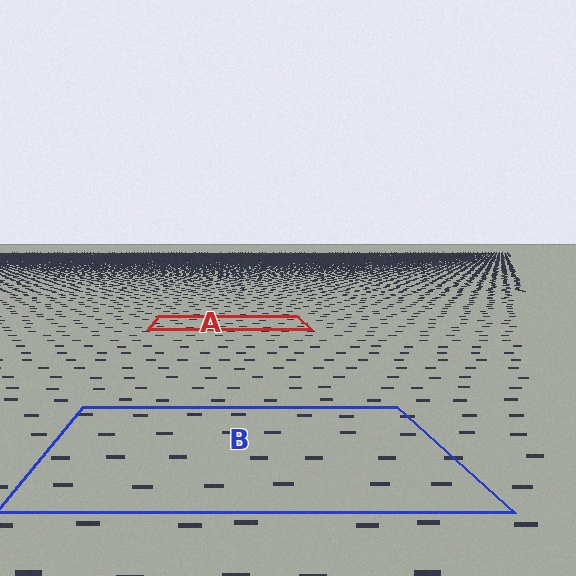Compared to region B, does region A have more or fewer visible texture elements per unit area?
Region A has more texture elements per unit area — they are packed more densely because it is farther away.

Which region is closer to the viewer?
Region B is closer. The texture elements there are larger and more spread out.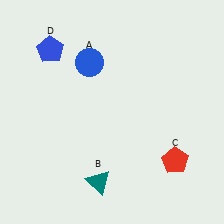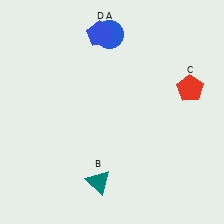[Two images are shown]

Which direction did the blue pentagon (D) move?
The blue pentagon (D) moved right.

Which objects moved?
The objects that moved are: the blue circle (A), the red pentagon (C), the blue pentagon (D).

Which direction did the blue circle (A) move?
The blue circle (A) moved up.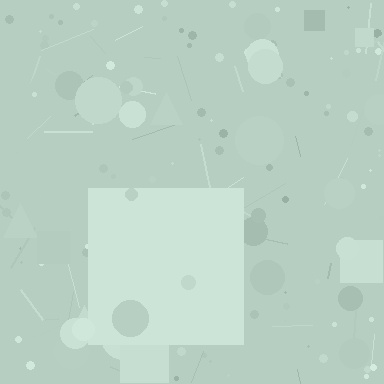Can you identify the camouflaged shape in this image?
The camouflaged shape is a square.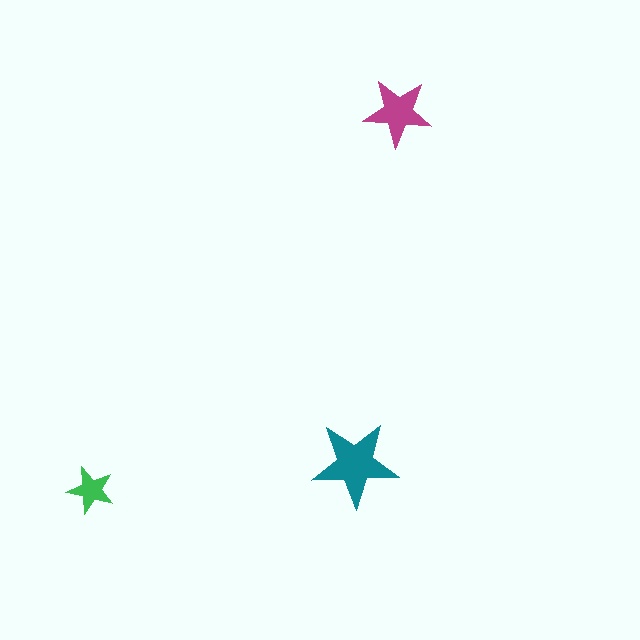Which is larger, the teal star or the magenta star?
The teal one.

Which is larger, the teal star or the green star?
The teal one.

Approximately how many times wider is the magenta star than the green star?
About 1.5 times wider.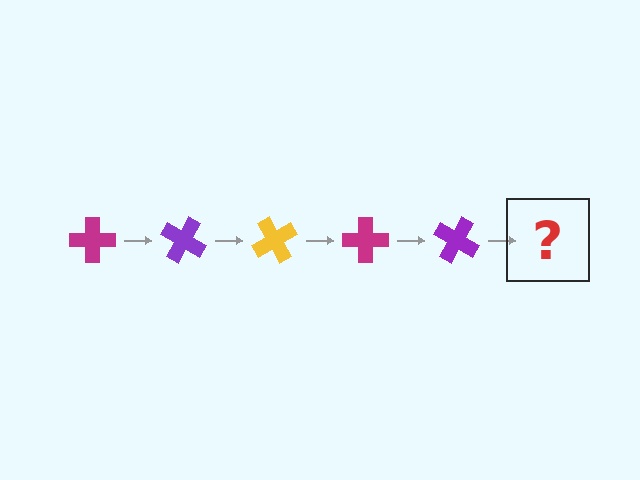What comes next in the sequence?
The next element should be a yellow cross, rotated 150 degrees from the start.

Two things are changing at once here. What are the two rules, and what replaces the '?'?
The two rules are that it rotates 30 degrees each step and the color cycles through magenta, purple, and yellow. The '?' should be a yellow cross, rotated 150 degrees from the start.